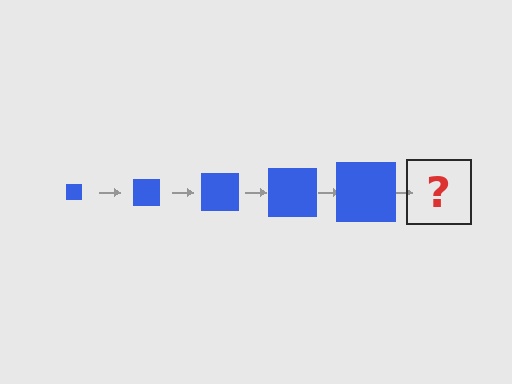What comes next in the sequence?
The next element should be a blue square, larger than the previous one.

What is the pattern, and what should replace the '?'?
The pattern is that the square gets progressively larger each step. The '?' should be a blue square, larger than the previous one.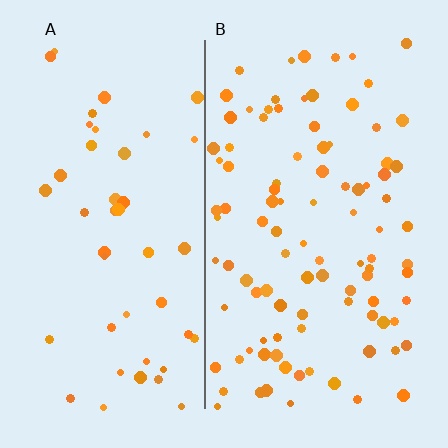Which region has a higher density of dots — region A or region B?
B (the right).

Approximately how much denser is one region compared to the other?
Approximately 2.2× — region B over region A.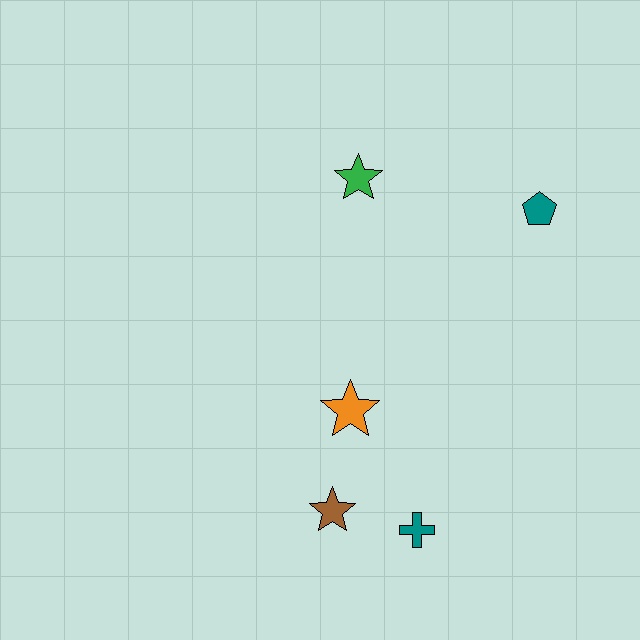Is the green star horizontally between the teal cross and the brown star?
Yes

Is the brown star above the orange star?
No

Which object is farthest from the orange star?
The teal pentagon is farthest from the orange star.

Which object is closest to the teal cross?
The brown star is closest to the teal cross.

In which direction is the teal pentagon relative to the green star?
The teal pentagon is to the right of the green star.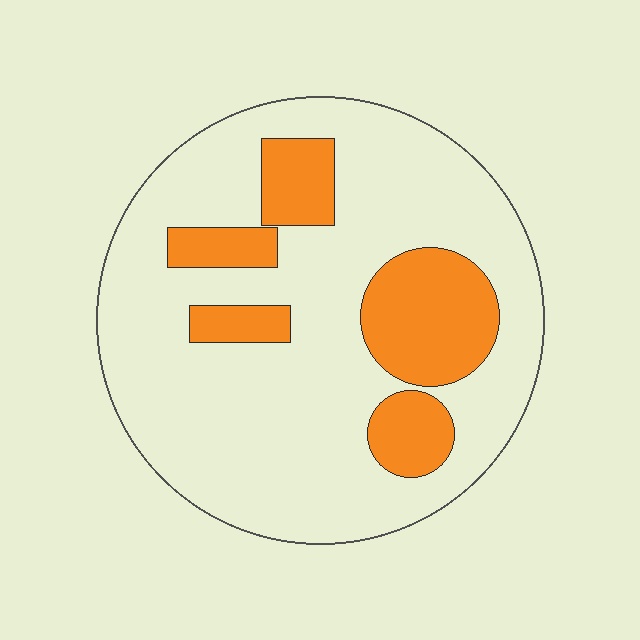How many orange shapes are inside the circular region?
5.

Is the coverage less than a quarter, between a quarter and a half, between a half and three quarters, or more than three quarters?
Less than a quarter.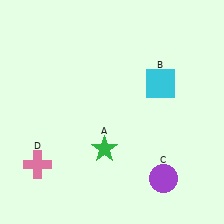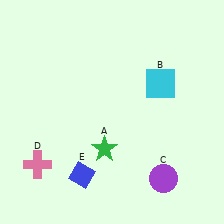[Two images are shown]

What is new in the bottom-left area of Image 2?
A blue diamond (E) was added in the bottom-left area of Image 2.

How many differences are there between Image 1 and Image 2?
There is 1 difference between the two images.